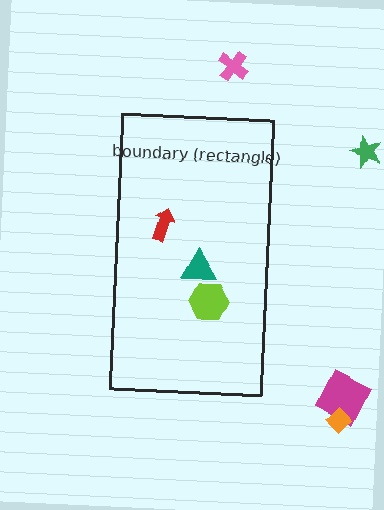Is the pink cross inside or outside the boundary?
Outside.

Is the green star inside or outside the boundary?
Outside.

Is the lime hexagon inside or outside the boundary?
Inside.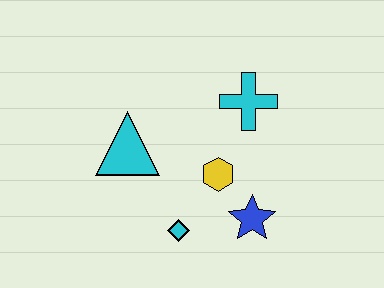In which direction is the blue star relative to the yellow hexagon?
The blue star is below the yellow hexagon.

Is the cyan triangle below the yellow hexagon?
No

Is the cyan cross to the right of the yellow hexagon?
Yes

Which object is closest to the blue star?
The yellow hexagon is closest to the blue star.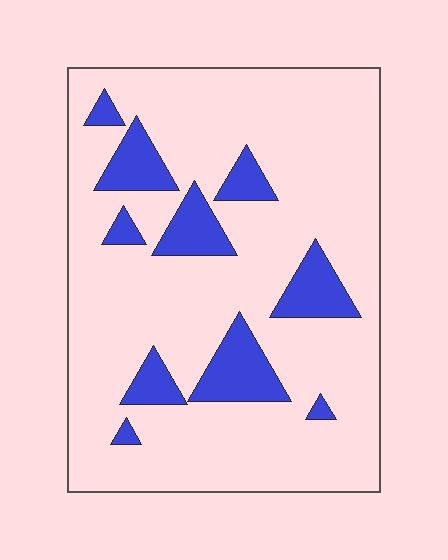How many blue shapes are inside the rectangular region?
10.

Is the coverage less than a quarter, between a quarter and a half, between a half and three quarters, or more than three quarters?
Less than a quarter.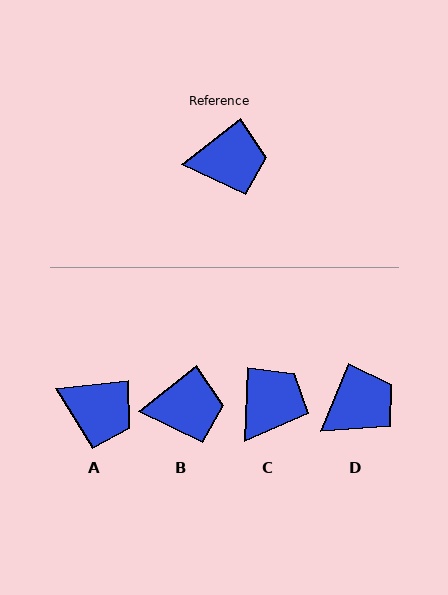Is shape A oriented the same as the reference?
No, it is off by about 33 degrees.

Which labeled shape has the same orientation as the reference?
B.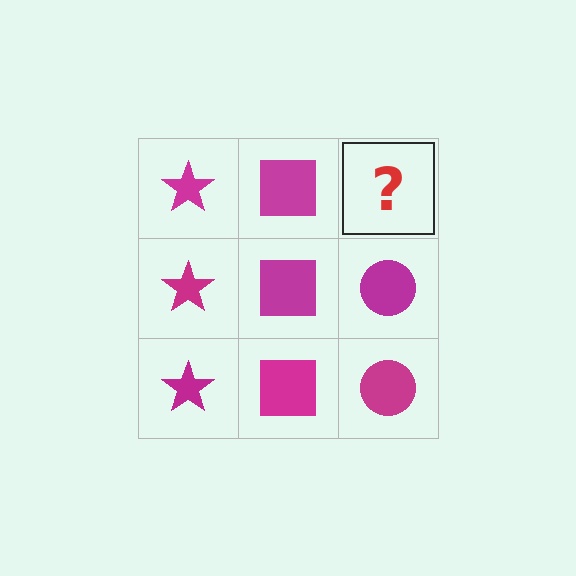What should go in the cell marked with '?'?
The missing cell should contain a magenta circle.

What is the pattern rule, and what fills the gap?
The rule is that each column has a consistent shape. The gap should be filled with a magenta circle.